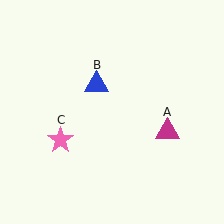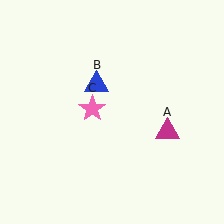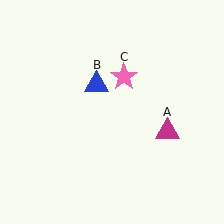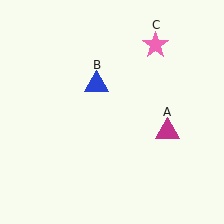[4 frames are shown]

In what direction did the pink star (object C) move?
The pink star (object C) moved up and to the right.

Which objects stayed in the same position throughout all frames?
Magenta triangle (object A) and blue triangle (object B) remained stationary.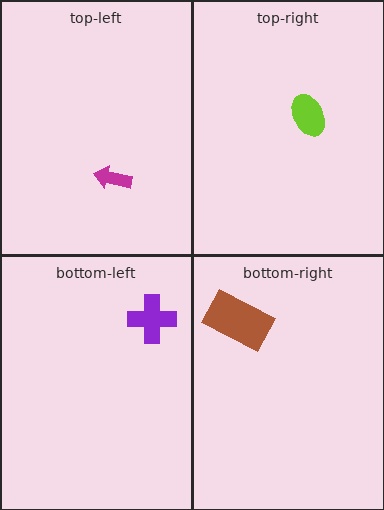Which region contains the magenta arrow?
The top-left region.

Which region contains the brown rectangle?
The bottom-right region.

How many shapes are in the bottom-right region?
1.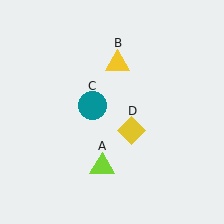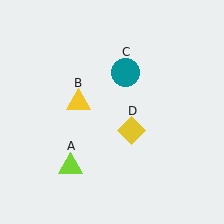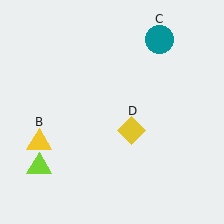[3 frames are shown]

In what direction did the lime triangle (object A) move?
The lime triangle (object A) moved left.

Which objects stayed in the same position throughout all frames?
Yellow diamond (object D) remained stationary.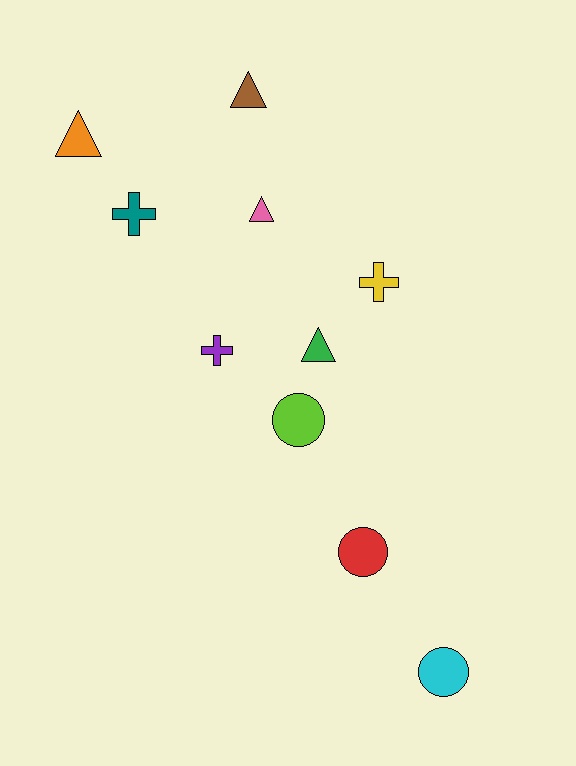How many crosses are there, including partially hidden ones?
There are 3 crosses.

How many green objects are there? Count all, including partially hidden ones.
There is 1 green object.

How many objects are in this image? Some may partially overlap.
There are 10 objects.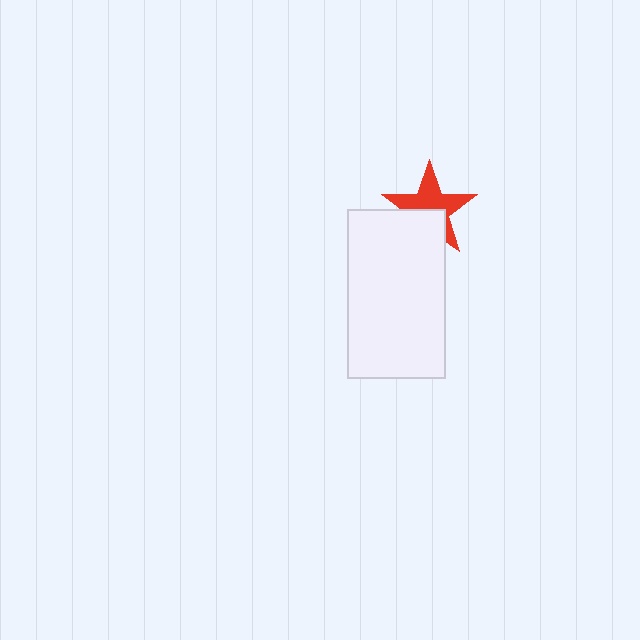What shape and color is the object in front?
The object in front is a white rectangle.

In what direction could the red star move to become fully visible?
The red star could move up. That would shift it out from behind the white rectangle entirely.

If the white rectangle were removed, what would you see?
You would see the complete red star.